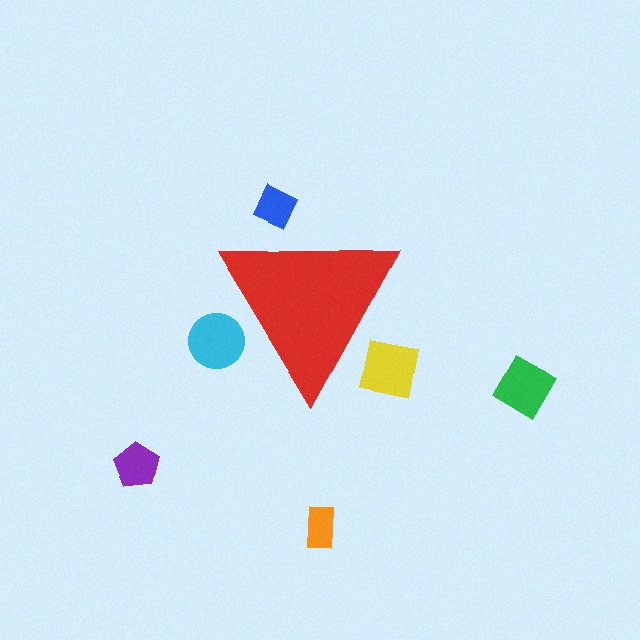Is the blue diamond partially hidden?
Yes, the blue diamond is partially hidden behind the red triangle.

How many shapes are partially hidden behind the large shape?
3 shapes are partially hidden.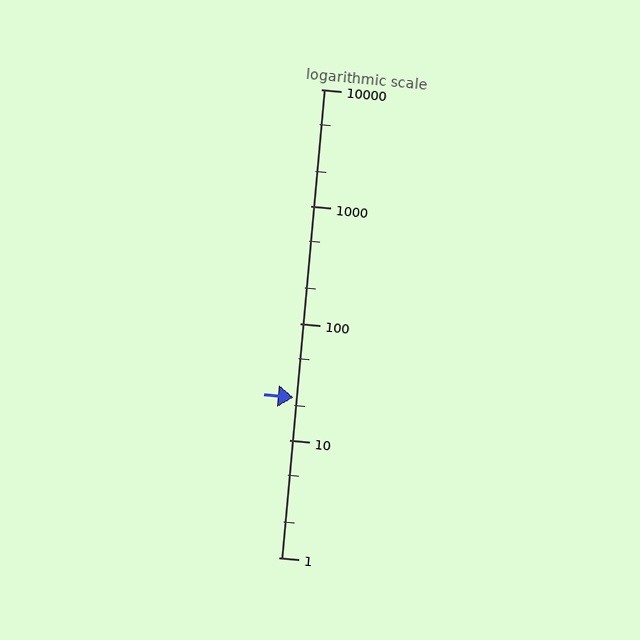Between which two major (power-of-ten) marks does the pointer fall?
The pointer is between 10 and 100.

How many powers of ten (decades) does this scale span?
The scale spans 4 decades, from 1 to 10000.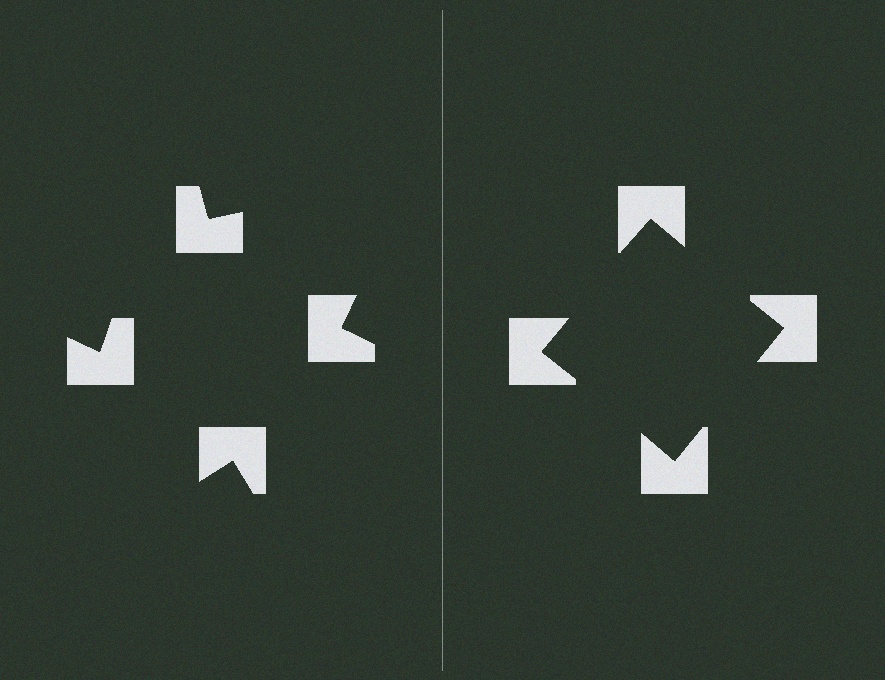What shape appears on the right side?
An illusory square.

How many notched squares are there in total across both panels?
8 — 4 on each side.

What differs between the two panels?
The notched squares are positioned identically on both sides; only the wedge orientations differ. On the right they align to a square; on the left they are misaligned.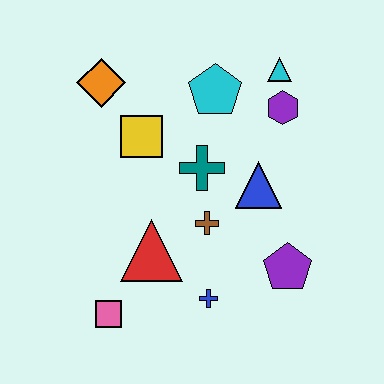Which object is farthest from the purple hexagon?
The pink square is farthest from the purple hexagon.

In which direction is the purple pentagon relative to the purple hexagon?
The purple pentagon is below the purple hexagon.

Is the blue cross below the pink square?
No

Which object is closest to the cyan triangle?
The purple hexagon is closest to the cyan triangle.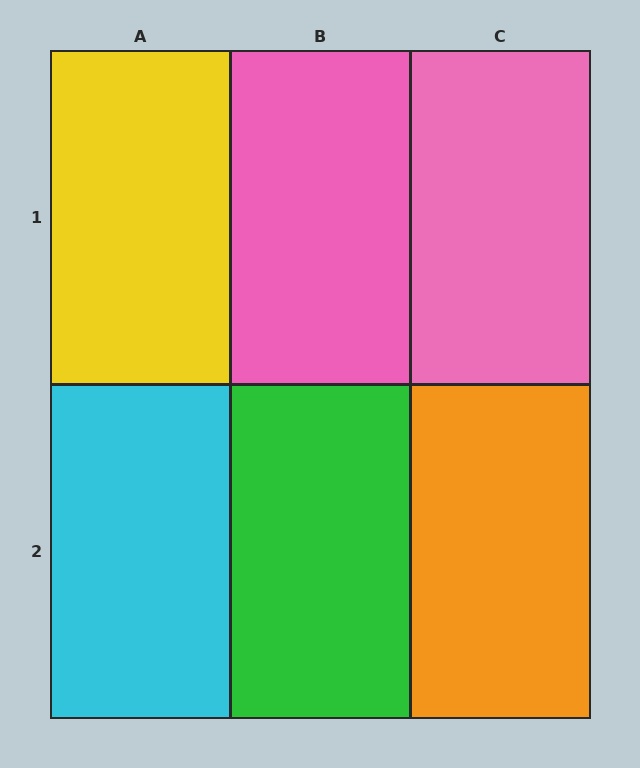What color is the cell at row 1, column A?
Yellow.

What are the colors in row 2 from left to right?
Cyan, green, orange.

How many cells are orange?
1 cell is orange.